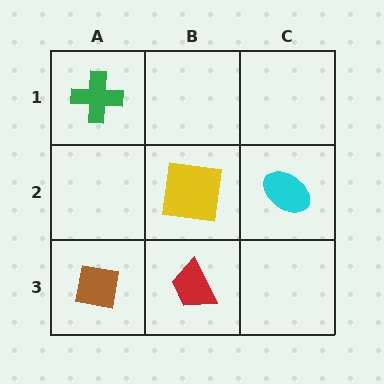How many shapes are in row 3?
2 shapes.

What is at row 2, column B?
A yellow square.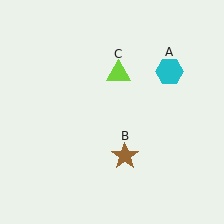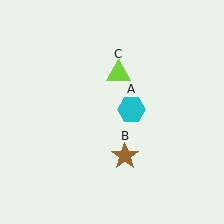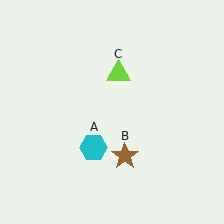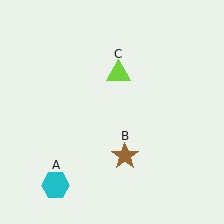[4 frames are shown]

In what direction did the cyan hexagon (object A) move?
The cyan hexagon (object A) moved down and to the left.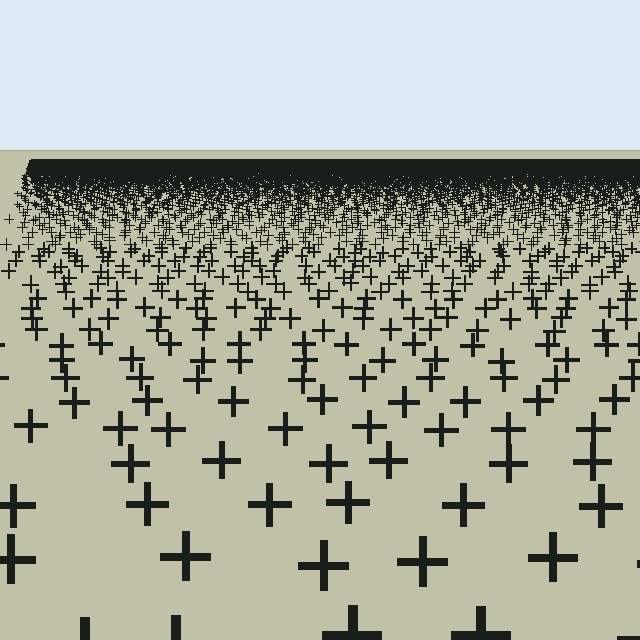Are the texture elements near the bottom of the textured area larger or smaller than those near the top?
Larger. Near the bottom, elements are closer to the viewer and appear at a bigger on-screen size.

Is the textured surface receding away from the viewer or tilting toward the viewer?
The surface is receding away from the viewer. Texture elements get smaller and denser toward the top.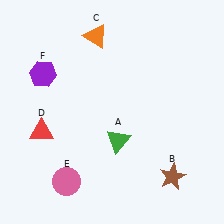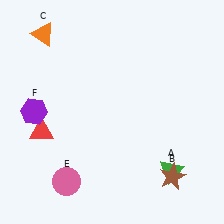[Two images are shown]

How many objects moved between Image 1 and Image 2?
3 objects moved between the two images.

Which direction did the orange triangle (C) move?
The orange triangle (C) moved left.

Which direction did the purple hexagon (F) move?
The purple hexagon (F) moved down.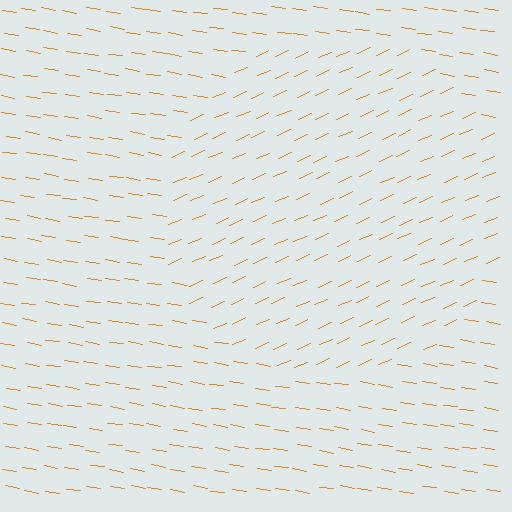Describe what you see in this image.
The image is filled with small orange line segments. A circle region in the image has lines oriented differently from the surrounding lines, creating a visible texture boundary.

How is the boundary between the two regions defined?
The boundary is defined purely by a change in line orientation (approximately 32 degrees difference). All lines are the same color and thickness.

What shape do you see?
I see a circle.